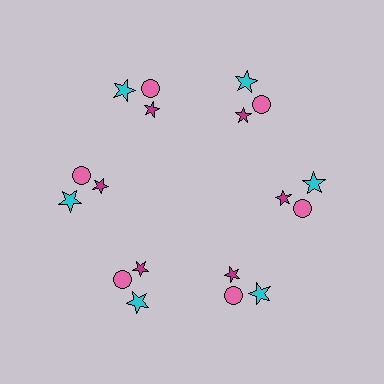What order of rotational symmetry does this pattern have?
This pattern has 6-fold rotational symmetry.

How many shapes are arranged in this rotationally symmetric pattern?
There are 18 shapes, arranged in 6 groups of 3.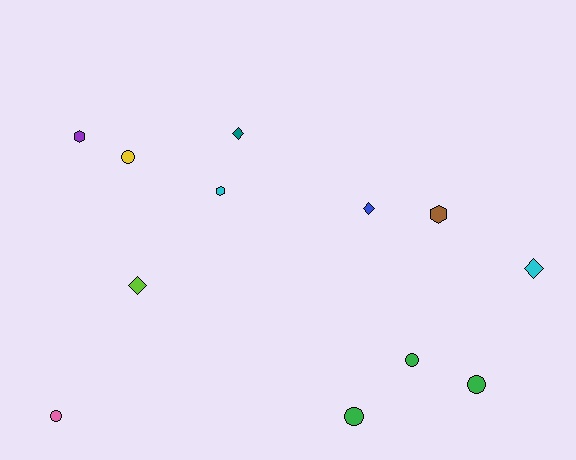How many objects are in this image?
There are 12 objects.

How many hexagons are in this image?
There are 3 hexagons.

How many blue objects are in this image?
There is 1 blue object.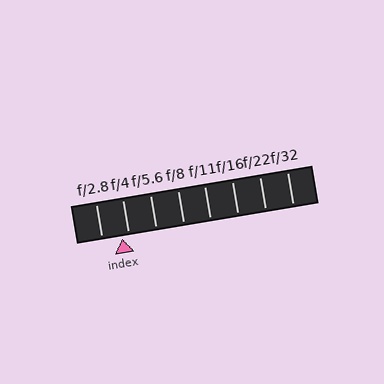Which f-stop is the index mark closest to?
The index mark is closest to f/4.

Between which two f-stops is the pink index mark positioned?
The index mark is between f/2.8 and f/4.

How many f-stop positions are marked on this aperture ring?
There are 8 f-stop positions marked.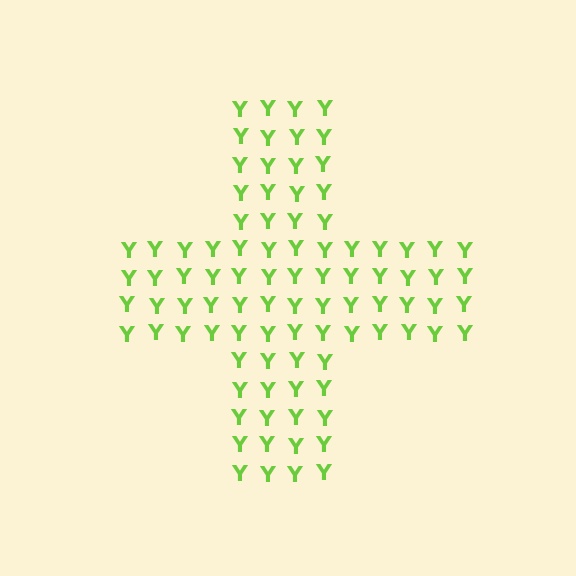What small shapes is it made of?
It is made of small letter Y's.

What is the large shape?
The large shape is a cross.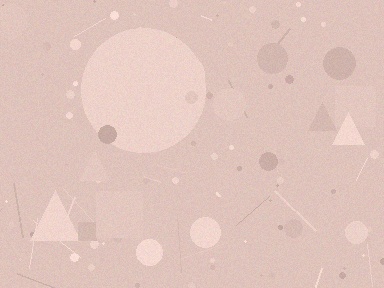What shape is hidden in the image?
A circle is hidden in the image.